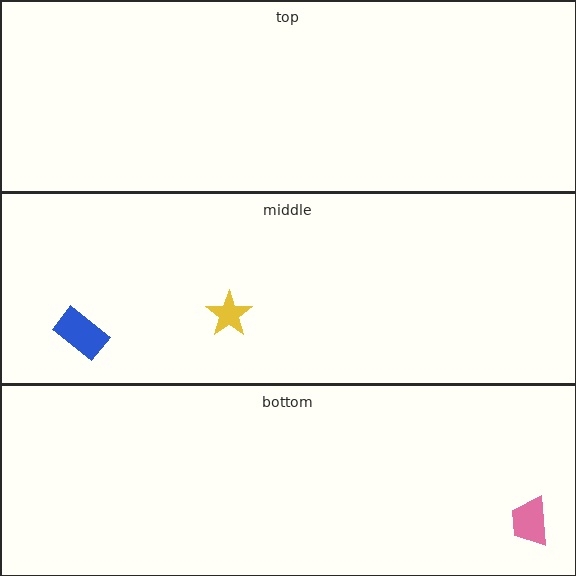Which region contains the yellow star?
The middle region.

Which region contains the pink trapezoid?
The bottom region.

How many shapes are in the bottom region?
1.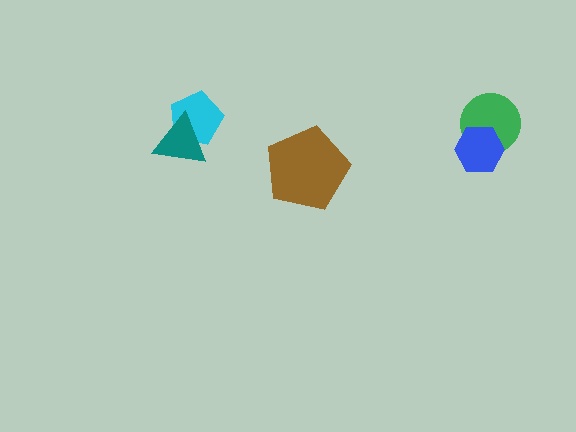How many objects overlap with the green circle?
1 object overlaps with the green circle.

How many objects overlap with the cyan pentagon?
1 object overlaps with the cyan pentagon.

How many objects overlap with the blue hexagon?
1 object overlaps with the blue hexagon.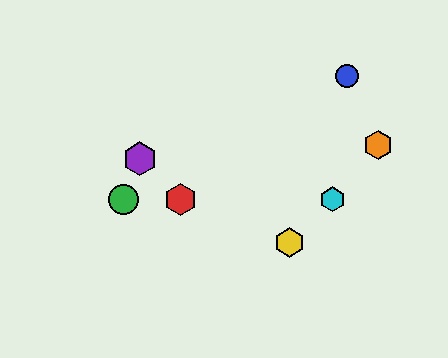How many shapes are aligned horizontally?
3 shapes (the red hexagon, the green circle, the cyan hexagon) are aligned horizontally.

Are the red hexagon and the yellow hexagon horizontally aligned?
No, the red hexagon is at y≈199 and the yellow hexagon is at y≈243.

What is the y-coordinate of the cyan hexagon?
The cyan hexagon is at y≈199.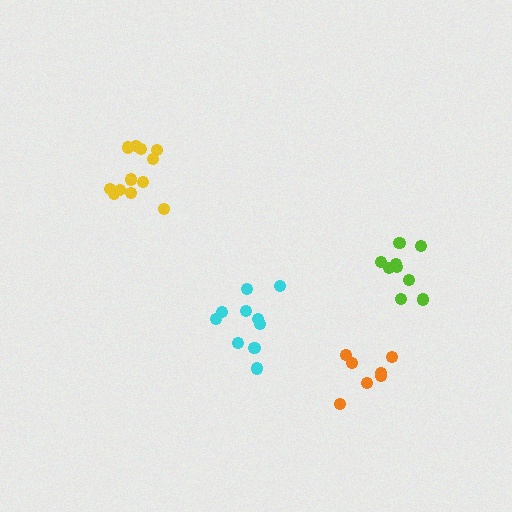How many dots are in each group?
Group 1: 12 dots, Group 2: 9 dots, Group 3: 10 dots, Group 4: 7 dots (38 total).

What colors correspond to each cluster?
The clusters are colored: yellow, lime, cyan, orange.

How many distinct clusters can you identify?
There are 4 distinct clusters.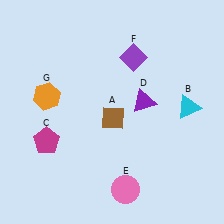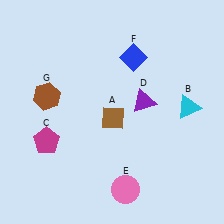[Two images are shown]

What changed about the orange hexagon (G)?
In Image 1, G is orange. In Image 2, it changed to brown.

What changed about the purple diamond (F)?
In Image 1, F is purple. In Image 2, it changed to blue.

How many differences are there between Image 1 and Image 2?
There are 2 differences between the two images.